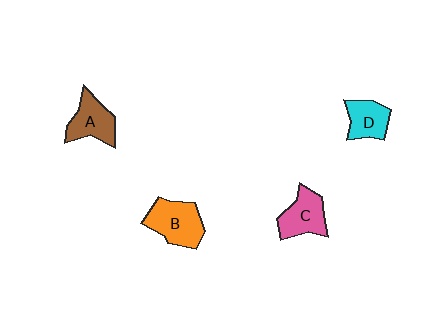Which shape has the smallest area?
Shape D (cyan).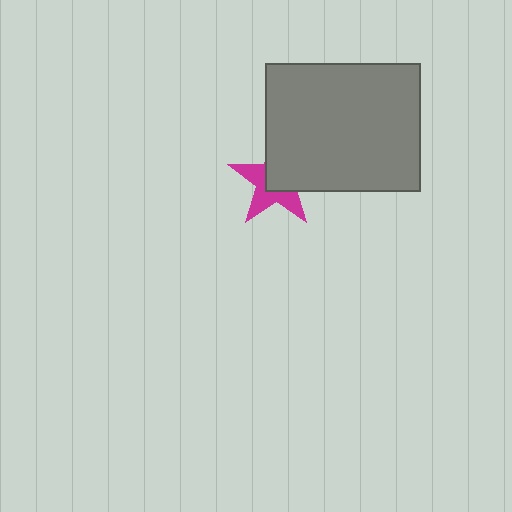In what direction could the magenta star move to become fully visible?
The magenta star could move toward the lower-left. That would shift it out from behind the gray rectangle entirely.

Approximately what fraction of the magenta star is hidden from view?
Roughly 51% of the magenta star is hidden behind the gray rectangle.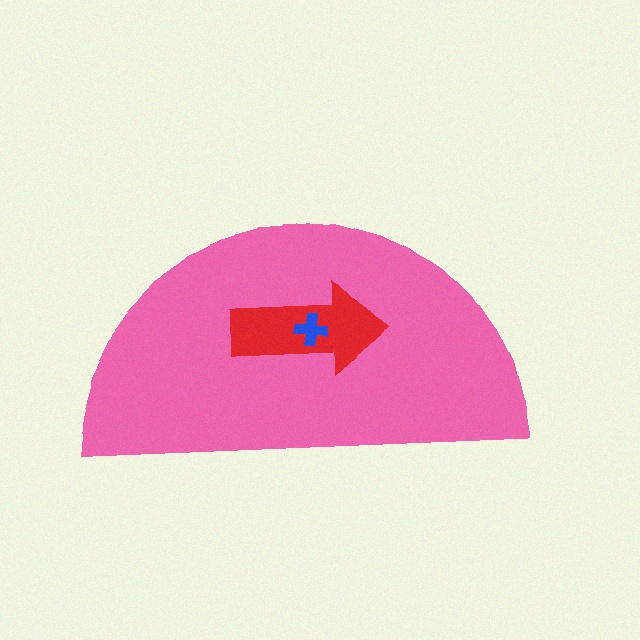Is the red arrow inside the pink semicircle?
Yes.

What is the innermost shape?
The blue cross.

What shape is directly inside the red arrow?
The blue cross.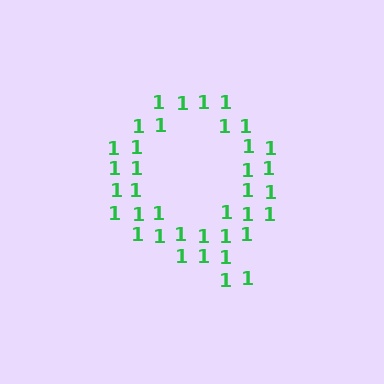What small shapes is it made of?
It is made of small digit 1's.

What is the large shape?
The large shape is the letter Q.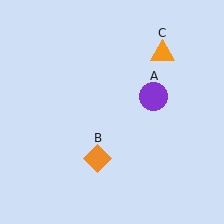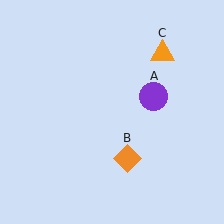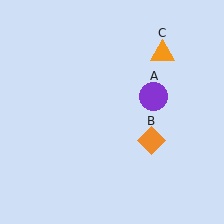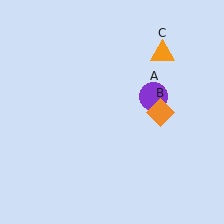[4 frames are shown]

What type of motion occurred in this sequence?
The orange diamond (object B) rotated counterclockwise around the center of the scene.